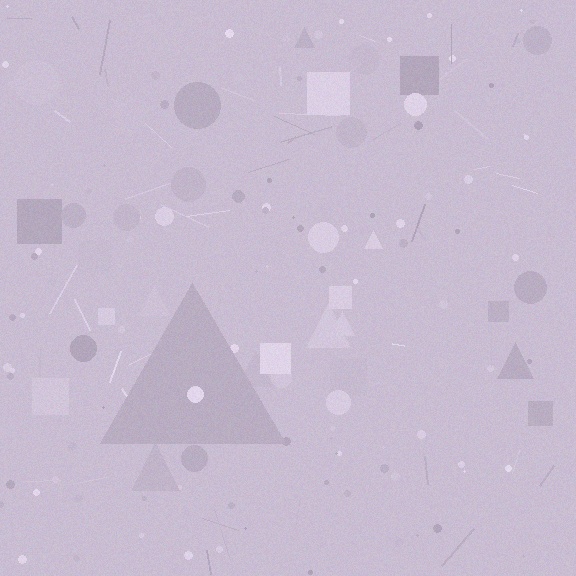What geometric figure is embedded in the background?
A triangle is embedded in the background.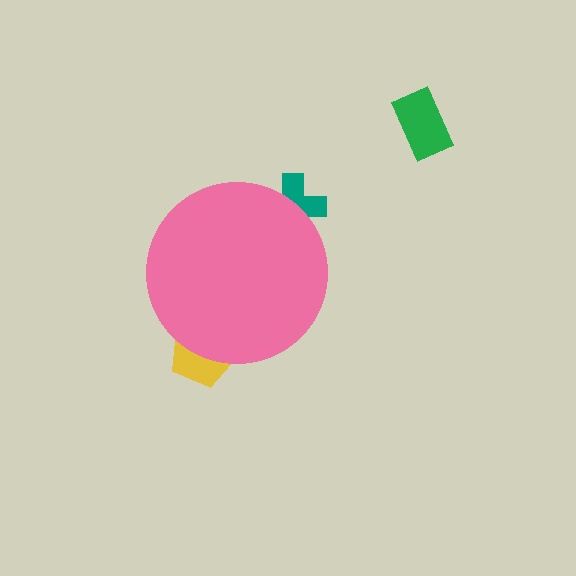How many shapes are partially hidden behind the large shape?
2 shapes are partially hidden.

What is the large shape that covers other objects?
A pink circle.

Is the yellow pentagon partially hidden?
Yes, the yellow pentagon is partially hidden behind the pink circle.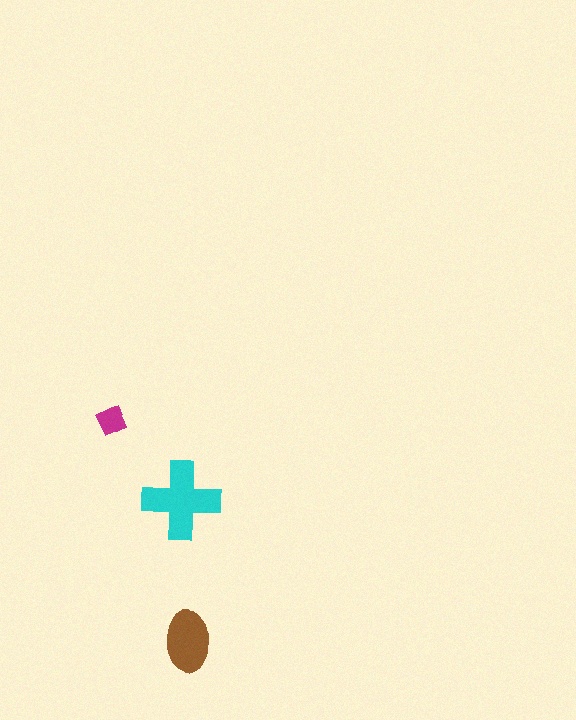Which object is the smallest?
The magenta diamond.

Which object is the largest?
The cyan cross.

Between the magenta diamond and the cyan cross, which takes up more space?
The cyan cross.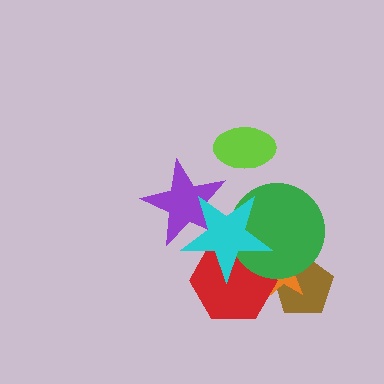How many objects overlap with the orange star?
4 objects overlap with the orange star.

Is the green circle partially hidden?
Yes, it is partially covered by another shape.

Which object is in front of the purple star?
The cyan star is in front of the purple star.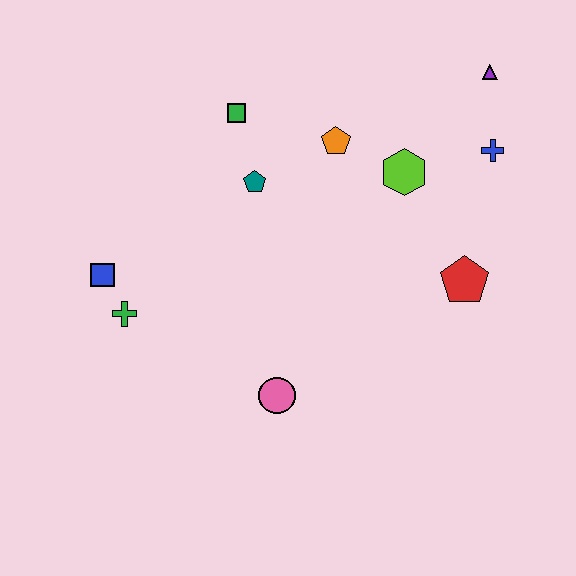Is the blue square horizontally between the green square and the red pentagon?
No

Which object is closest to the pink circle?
The green cross is closest to the pink circle.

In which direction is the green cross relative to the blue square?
The green cross is below the blue square.